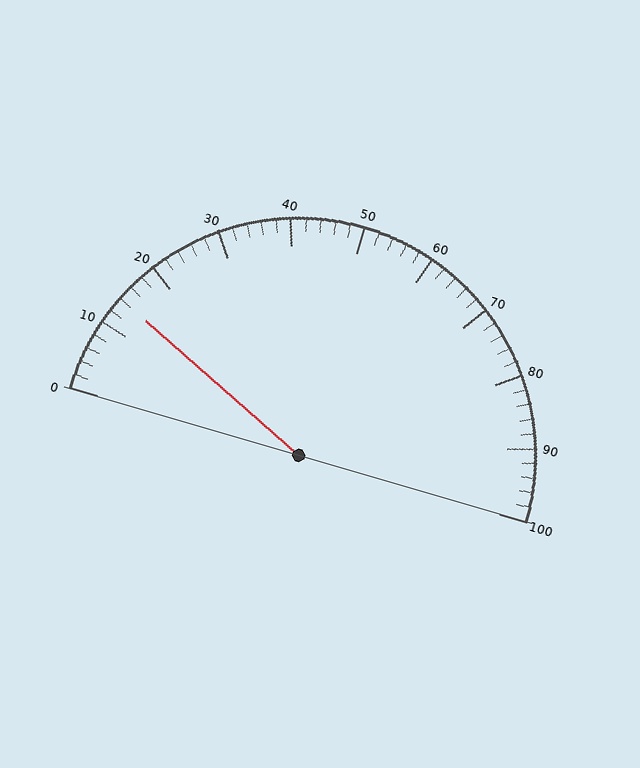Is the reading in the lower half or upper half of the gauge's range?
The reading is in the lower half of the range (0 to 100).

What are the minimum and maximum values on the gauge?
The gauge ranges from 0 to 100.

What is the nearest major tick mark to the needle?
The nearest major tick mark is 10.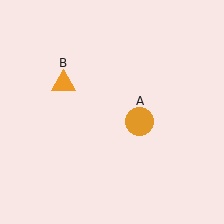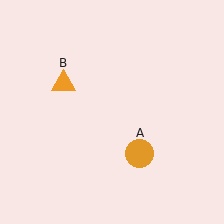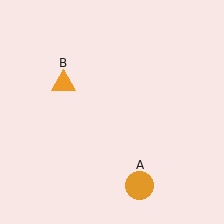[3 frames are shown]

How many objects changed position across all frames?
1 object changed position: orange circle (object A).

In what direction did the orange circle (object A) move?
The orange circle (object A) moved down.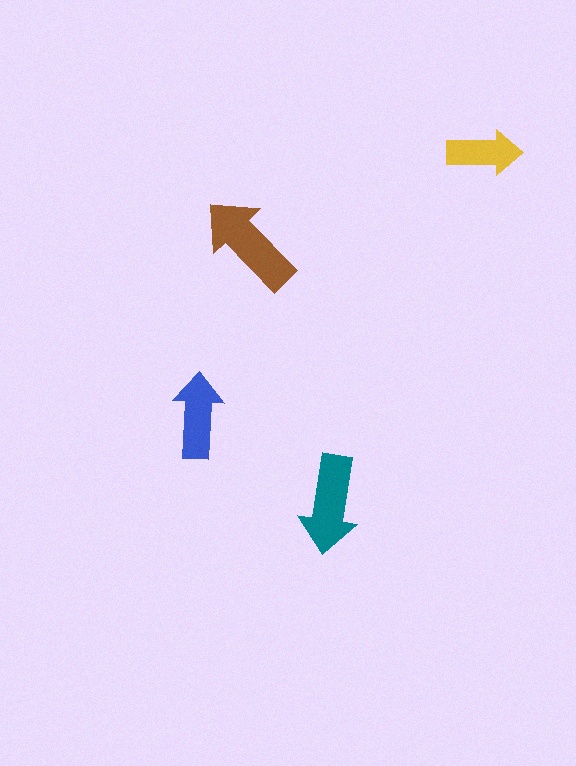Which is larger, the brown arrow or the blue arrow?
The brown one.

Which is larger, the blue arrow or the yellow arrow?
The blue one.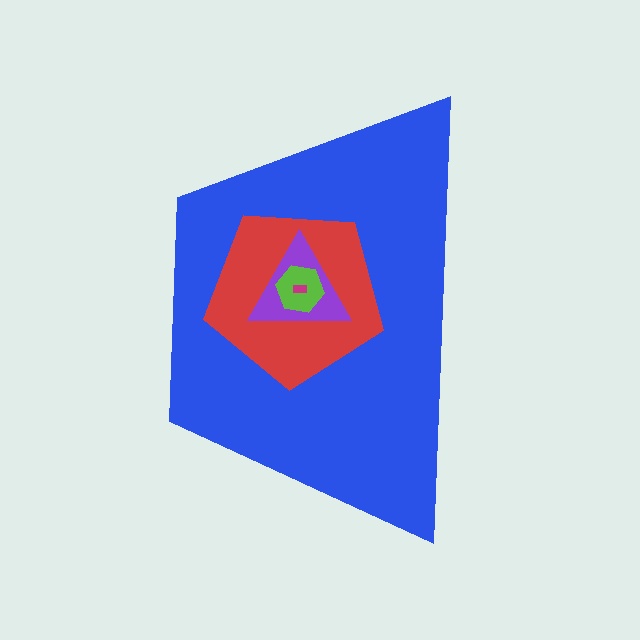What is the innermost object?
The magenta rectangle.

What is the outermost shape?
The blue trapezoid.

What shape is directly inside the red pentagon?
The purple triangle.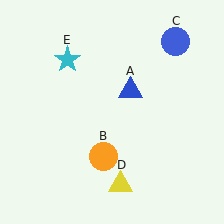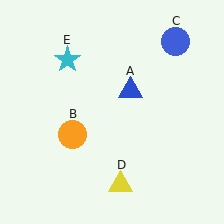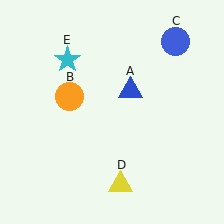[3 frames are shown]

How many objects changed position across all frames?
1 object changed position: orange circle (object B).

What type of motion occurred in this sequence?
The orange circle (object B) rotated clockwise around the center of the scene.